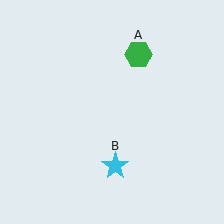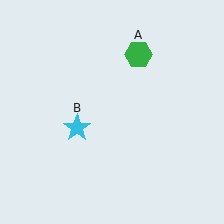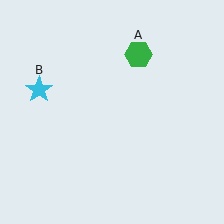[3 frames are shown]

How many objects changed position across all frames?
1 object changed position: cyan star (object B).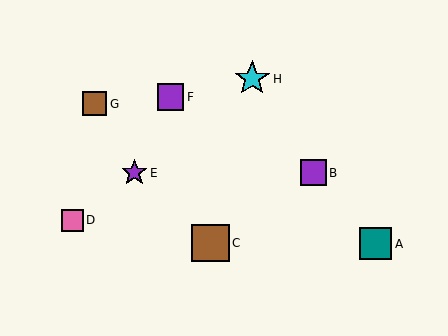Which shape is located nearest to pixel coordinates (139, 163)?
The purple star (labeled E) at (134, 172) is nearest to that location.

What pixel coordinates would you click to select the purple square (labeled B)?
Click at (313, 173) to select the purple square B.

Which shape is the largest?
The brown square (labeled C) is the largest.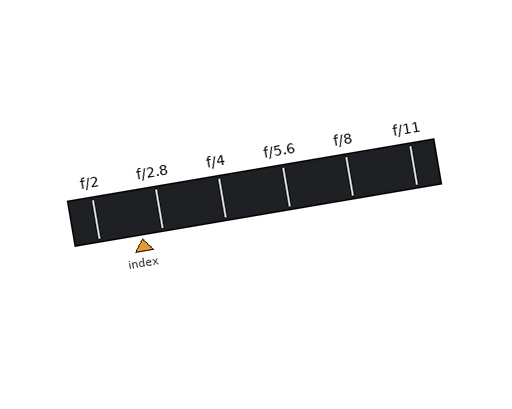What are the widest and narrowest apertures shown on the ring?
The widest aperture shown is f/2 and the narrowest is f/11.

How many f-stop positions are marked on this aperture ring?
There are 6 f-stop positions marked.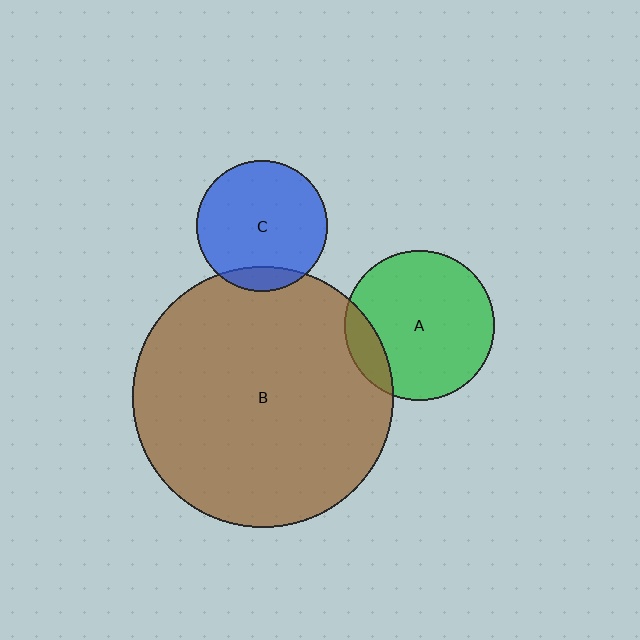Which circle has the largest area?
Circle B (brown).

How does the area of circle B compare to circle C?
Approximately 4.0 times.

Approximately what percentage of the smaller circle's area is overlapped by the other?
Approximately 15%.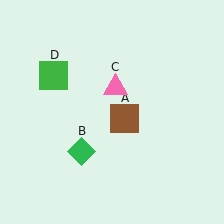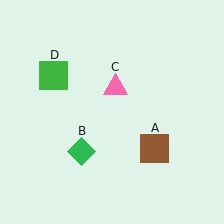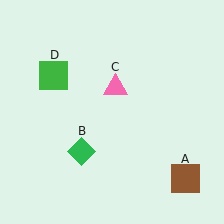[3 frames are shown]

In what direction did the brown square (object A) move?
The brown square (object A) moved down and to the right.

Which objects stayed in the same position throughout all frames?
Green diamond (object B) and pink triangle (object C) and green square (object D) remained stationary.